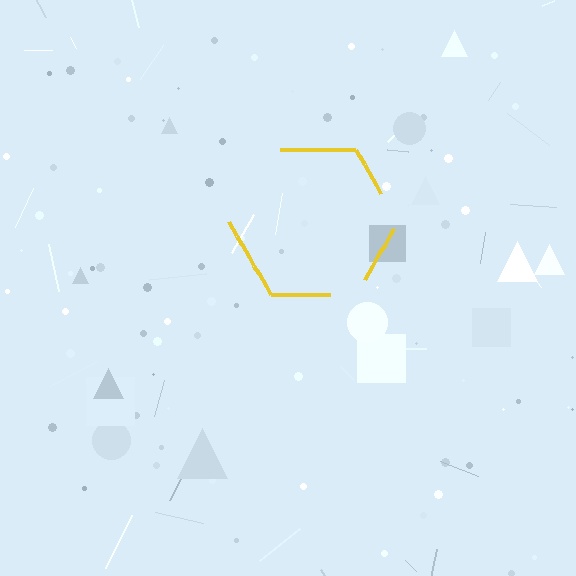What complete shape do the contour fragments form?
The contour fragments form a hexagon.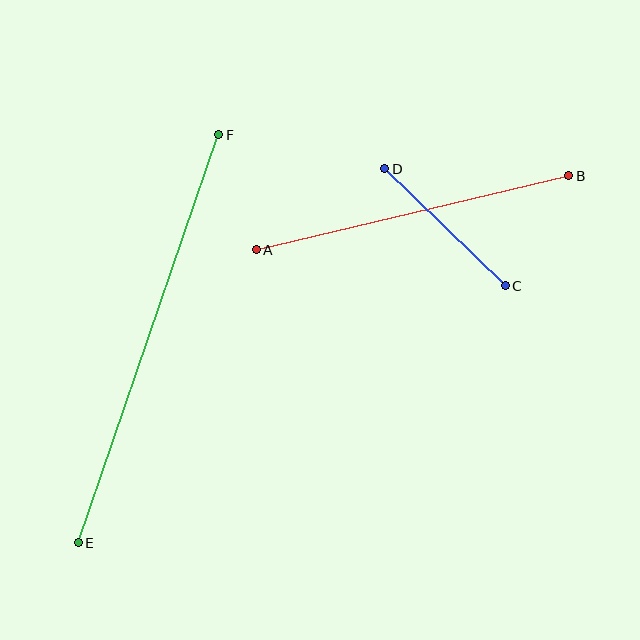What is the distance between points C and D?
The distance is approximately 168 pixels.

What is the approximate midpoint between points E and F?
The midpoint is at approximately (148, 339) pixels.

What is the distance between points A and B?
The distance is approximately 321 pixels.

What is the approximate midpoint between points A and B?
The midpoint is at approximately (413, 213) pixels.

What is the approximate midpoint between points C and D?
The midpoint is at approximately (445, 227) pixels.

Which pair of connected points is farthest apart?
Points E and F are farthest apart.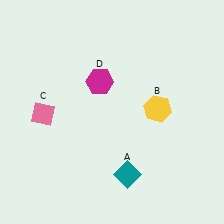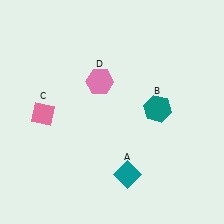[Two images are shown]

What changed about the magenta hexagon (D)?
In Image 1, D is magenta. In Image 2, it changed to pink.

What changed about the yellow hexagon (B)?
In Image 1, B is yellow. In Image 2, it changed to teal.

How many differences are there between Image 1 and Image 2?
There are 2 differences between the two images.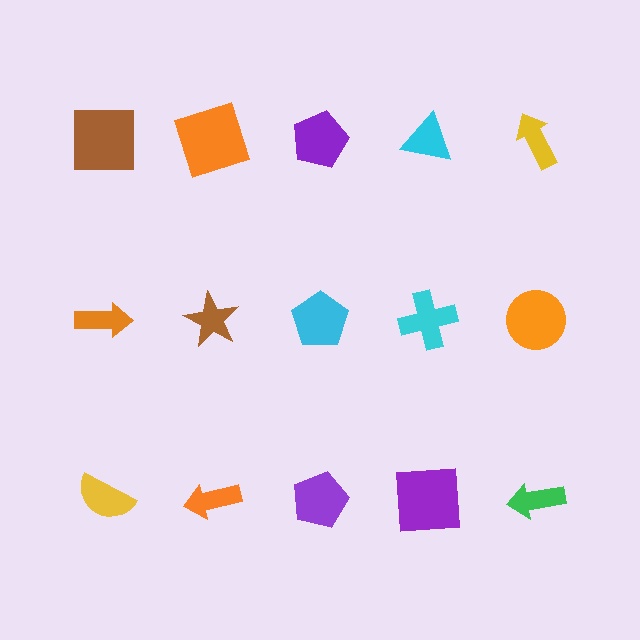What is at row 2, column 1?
An orange arrow.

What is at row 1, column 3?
A purple pentagon.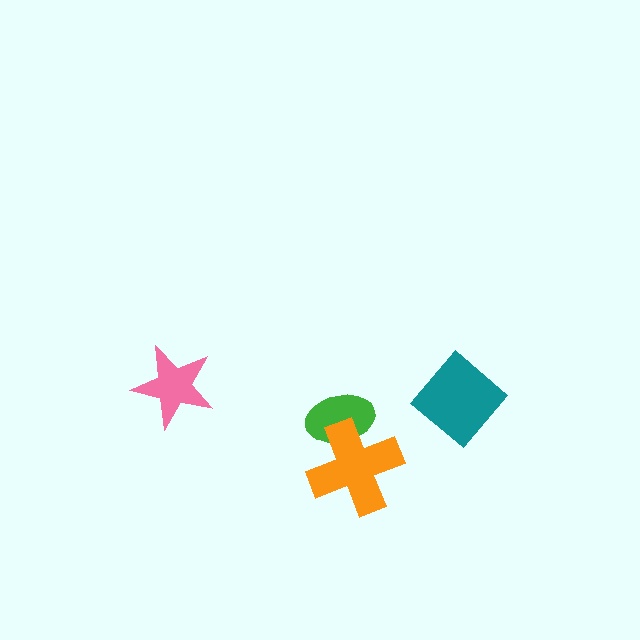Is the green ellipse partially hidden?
Yes, it is partially covered by another shape.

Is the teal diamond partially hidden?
No, no other shape covers it.